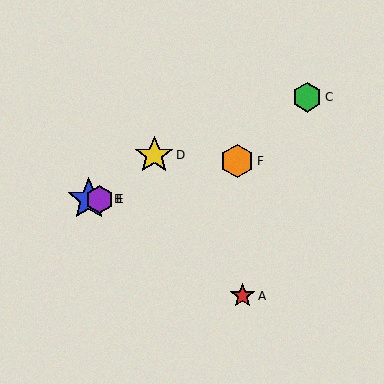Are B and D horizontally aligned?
No, B is at y≈199 and D is at y≈155.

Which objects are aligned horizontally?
Objects B, E are aligned horizontally.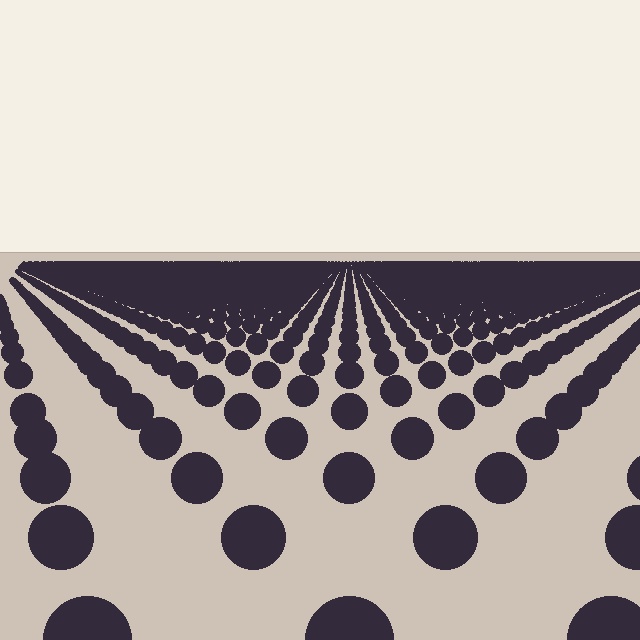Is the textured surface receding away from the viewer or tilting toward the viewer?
The surface is receding away from the viewer. Texture elements get smaller and denser toward the top.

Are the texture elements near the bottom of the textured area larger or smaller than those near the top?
Larger. Near the bottom, elements are closer to the viewer and appear at a bigger on-screen size.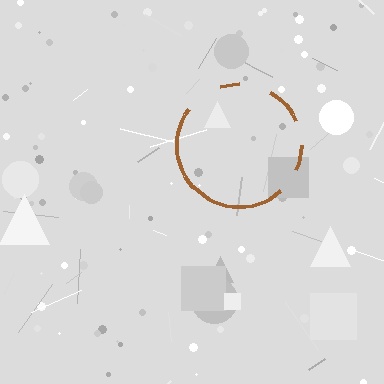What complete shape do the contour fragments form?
The contour fragments form a circle.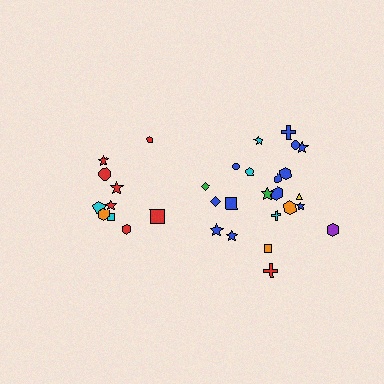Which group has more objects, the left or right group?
The right group.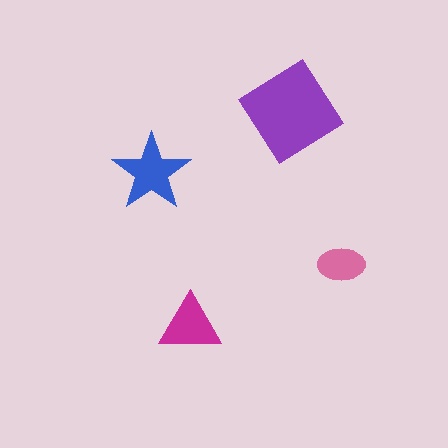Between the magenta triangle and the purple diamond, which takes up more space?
The purple diamond.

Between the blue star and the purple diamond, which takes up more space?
The purple diamond.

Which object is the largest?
The purple diamond.